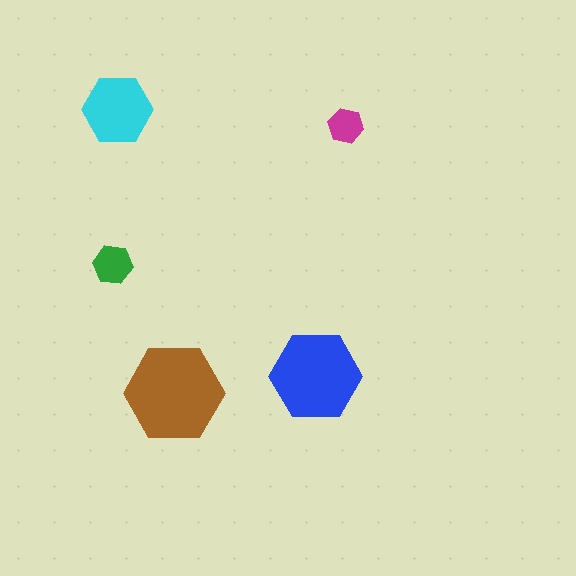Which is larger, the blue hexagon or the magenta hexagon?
The blue one.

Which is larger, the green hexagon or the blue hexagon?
The blue one.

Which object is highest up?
The cyan hexagon is topmost.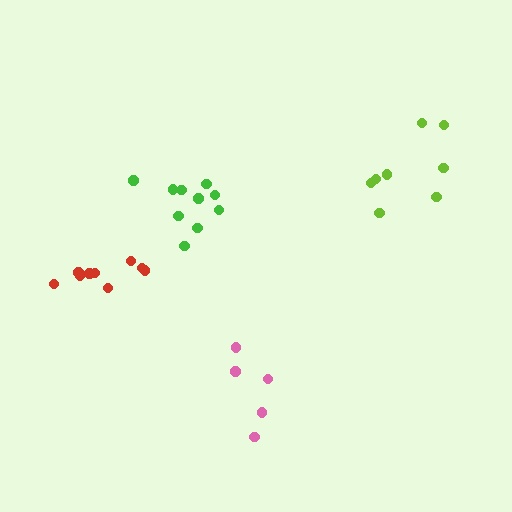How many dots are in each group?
Group 1: 5 dots, Group 2: 10 dots, Group 3: 10 dots, Group 4: 8 dots (33 total).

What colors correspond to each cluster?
The clusters are colored: pink, green, red, lime.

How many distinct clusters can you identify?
There are 4 distinct clusters.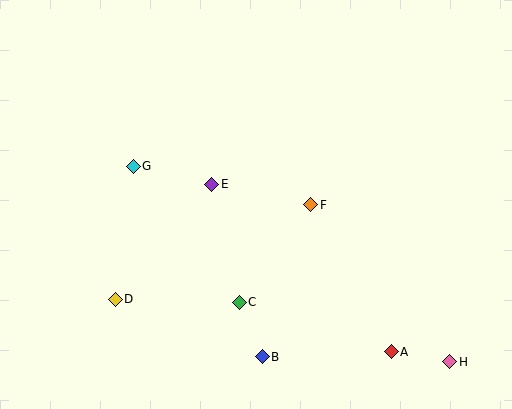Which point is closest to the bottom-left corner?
Point D is closest to the bottom-left corner.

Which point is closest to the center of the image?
Point E at (212, 184) is closest to the center.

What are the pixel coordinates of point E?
Point E is at (212, 184).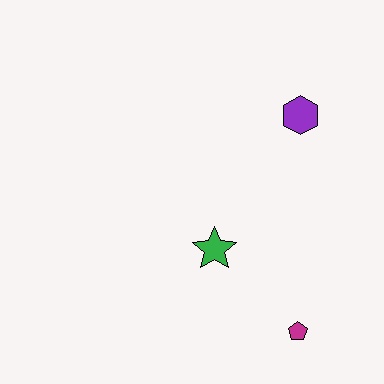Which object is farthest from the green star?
The purple hexagon is farthest from the green star.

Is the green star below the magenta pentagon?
No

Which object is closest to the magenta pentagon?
The green star is closest to the magenta pentagon.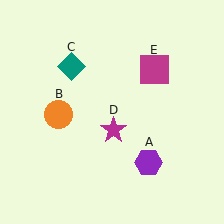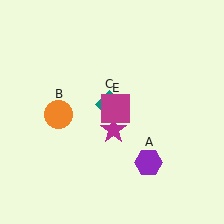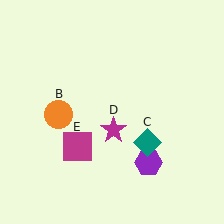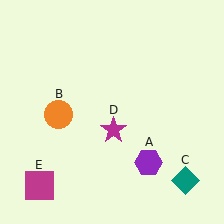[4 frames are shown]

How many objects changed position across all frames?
2 objects changed position: teal diamond (object C), magenta square (object E).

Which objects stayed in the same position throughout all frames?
Purple hexagon (object A) and orange circle (object B) and magenta star (object D) remained stationary.